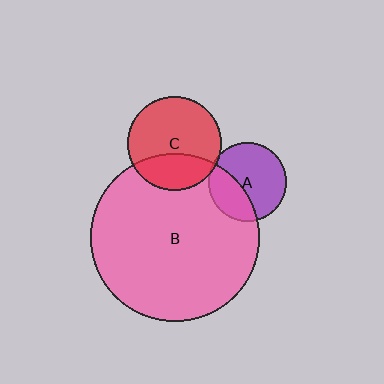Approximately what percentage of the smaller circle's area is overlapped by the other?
Approximately 35%.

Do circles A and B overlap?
Yes.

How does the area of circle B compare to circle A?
Approximately 4.6 times.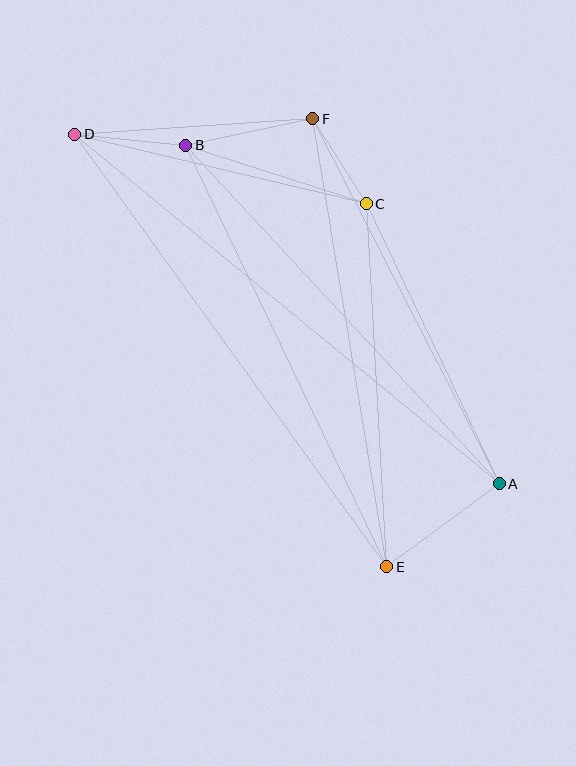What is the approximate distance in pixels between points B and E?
The distance between B and E is approximately 467 pixels.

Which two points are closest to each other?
Points C and F are closest to each other.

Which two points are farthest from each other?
Points A and D are farthest from each other.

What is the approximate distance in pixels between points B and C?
The distance between B and C is approximately 190 pixels.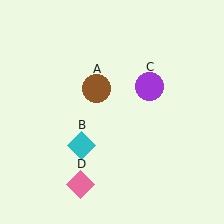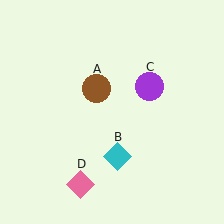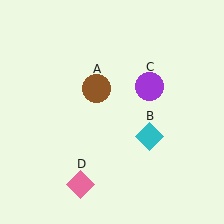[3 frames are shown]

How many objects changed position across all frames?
1 object changed position: cyan diamond (object B).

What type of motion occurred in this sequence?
The cyan diamond (object B) rotated counterclockwise around the center of the scene.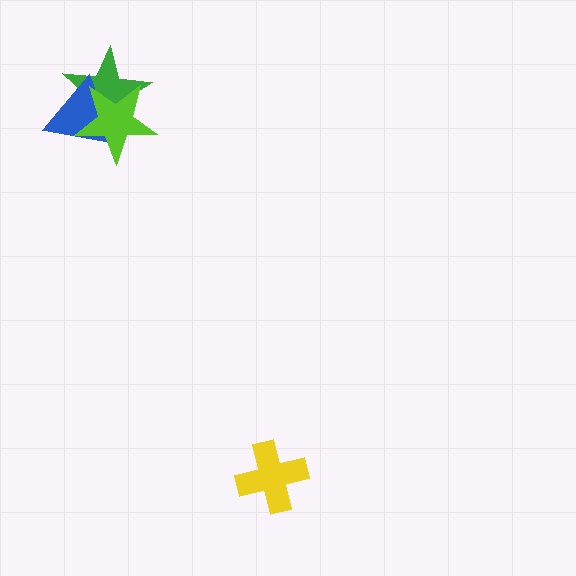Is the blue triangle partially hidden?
Yes, it is partially covered by another shape.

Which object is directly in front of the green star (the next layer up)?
The blue triangle is directly in front of the green star.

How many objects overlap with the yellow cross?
0 objects overlap with the yellow cross.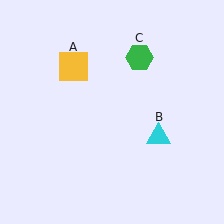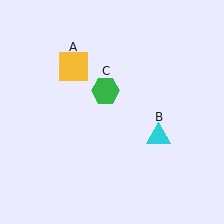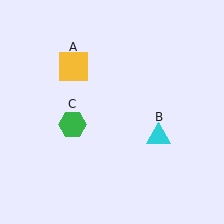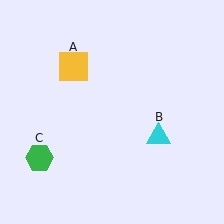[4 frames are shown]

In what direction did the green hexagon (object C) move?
The green hexagon (object C) moved down and to the left.